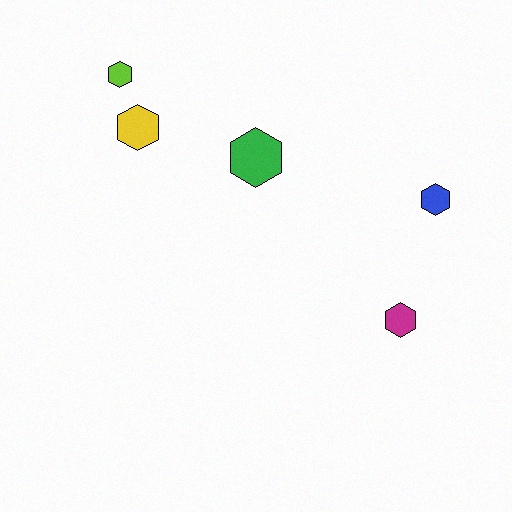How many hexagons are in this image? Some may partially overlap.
There are 5 hexagons.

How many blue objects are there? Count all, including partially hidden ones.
There is 1 blue object.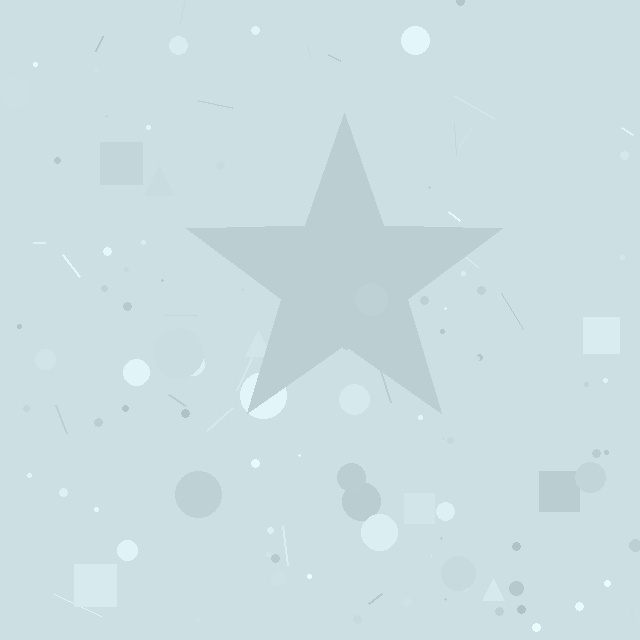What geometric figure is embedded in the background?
A star is embedded in the background.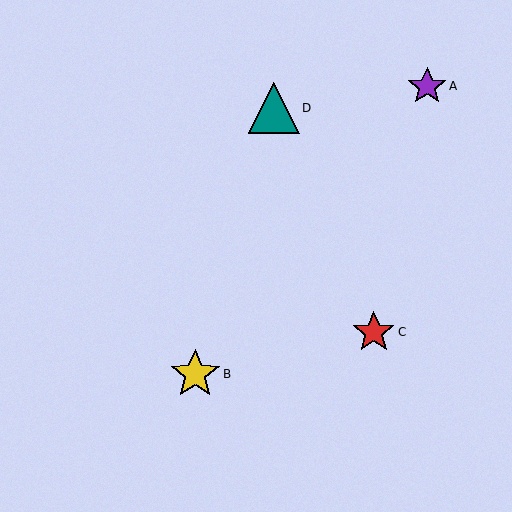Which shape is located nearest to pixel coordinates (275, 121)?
The teal triangle (labeled D) at (274, 108) is nearest to that location.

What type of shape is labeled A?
Shape A is a purple star.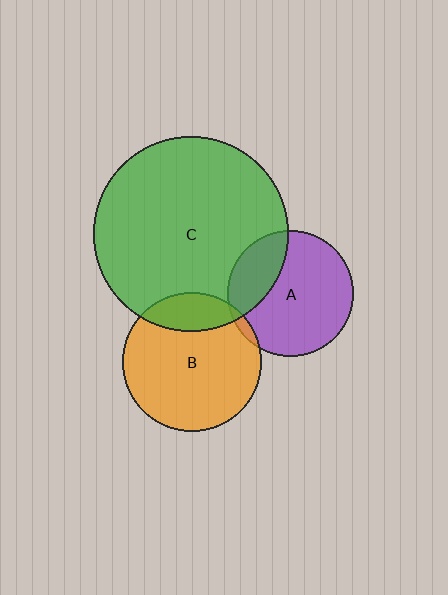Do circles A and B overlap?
Yes.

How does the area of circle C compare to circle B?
Approximately 2.0 times.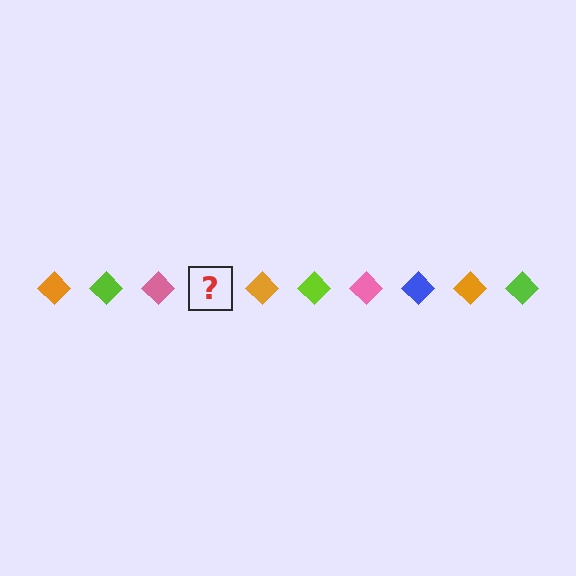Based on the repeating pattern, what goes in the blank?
The blank should be a blue diamond.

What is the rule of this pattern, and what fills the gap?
The rule is that the pattern cycles through orange, lime, pink, blue diamonds. The gap should be filled with a blue diamond.